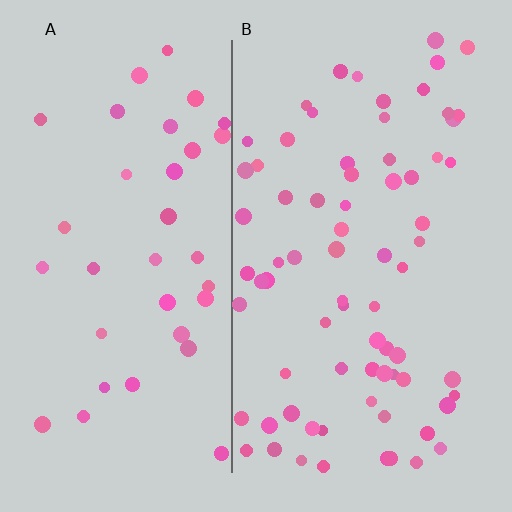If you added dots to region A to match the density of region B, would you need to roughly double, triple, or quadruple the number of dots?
Approximately double.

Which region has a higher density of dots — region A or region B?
B (the right).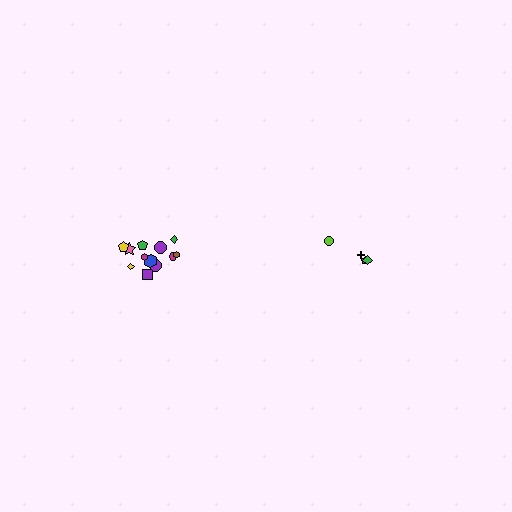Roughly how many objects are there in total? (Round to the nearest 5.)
Roughly 15 objects in total.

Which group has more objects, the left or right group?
The left group.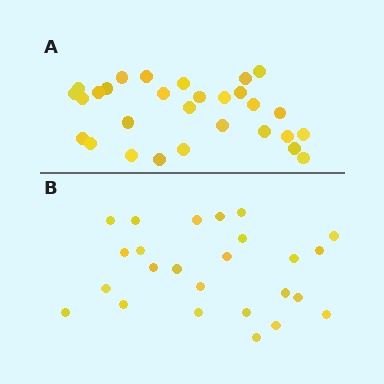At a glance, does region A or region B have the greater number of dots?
Region A (the top region) has more dots.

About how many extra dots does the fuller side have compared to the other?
Region A has about 4 more dots than region B.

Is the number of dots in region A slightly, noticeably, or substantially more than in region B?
Region A has only slightly more — the two regions are fairly close. The ratio is roughly 1.2 to 1.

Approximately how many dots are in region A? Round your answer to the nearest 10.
About 30 dots. (The exact count is 29, which rounds to 30.)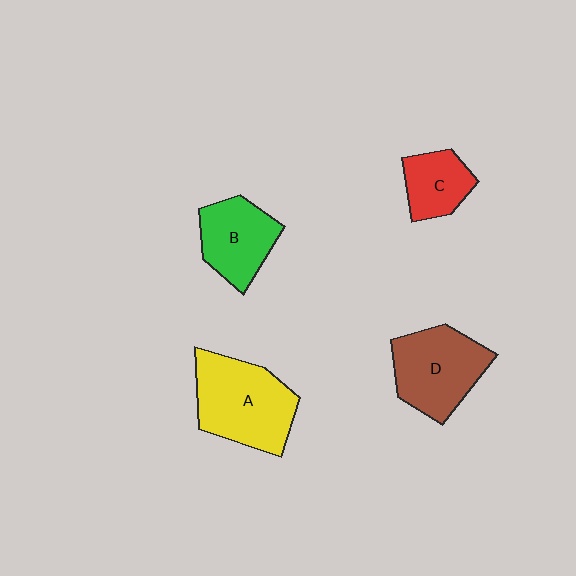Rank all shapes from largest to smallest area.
From largest to smallest: A (yellow), D (brown), B (green), C (red).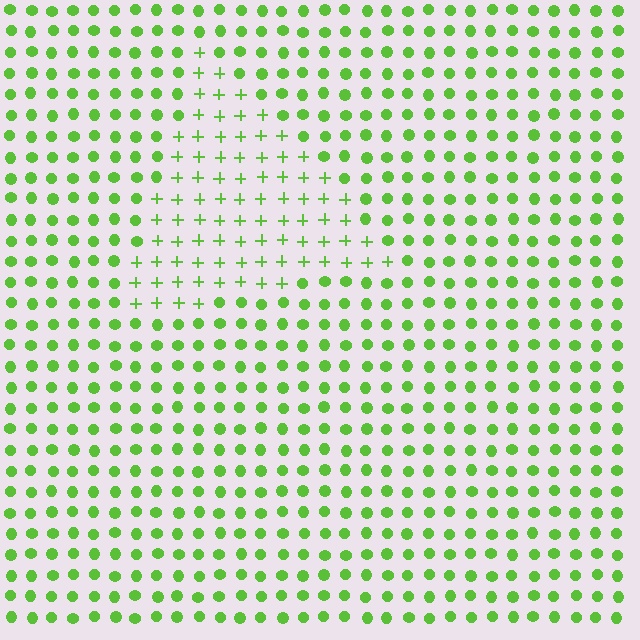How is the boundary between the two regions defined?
The boundary is defined by a change in element shape: plus signs inside vs. circles outside. All elements share the same color and spacing.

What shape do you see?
I see a triangle.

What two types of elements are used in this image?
The image uses plus signs inside the triangle region and circles outside it.